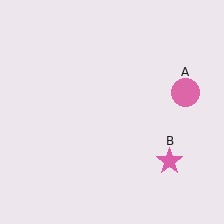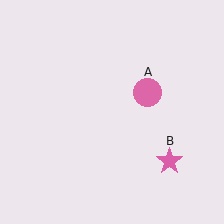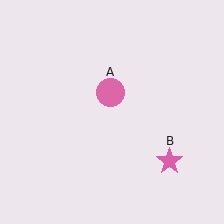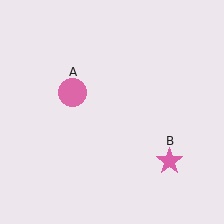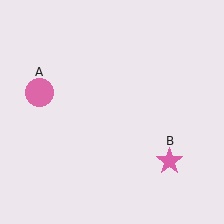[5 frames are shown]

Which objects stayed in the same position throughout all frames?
Pink star (object B) remained stationary.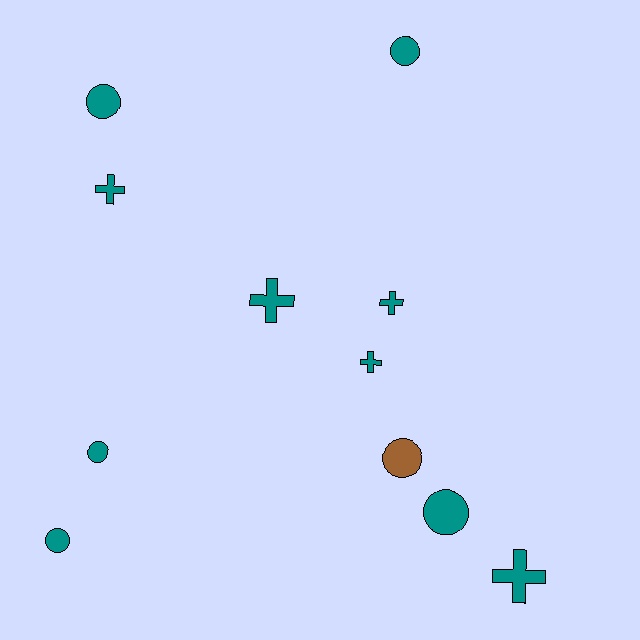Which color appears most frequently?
Teal, with 10 objects.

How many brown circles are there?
There is 1 brown circle.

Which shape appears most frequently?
Circle, with 6 objects.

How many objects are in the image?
There are 11 objects.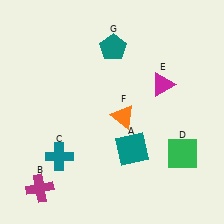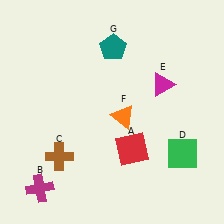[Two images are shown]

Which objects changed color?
A changed from teal to red. C changed from teal to brown.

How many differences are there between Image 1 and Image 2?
There are 2 differences between the two images.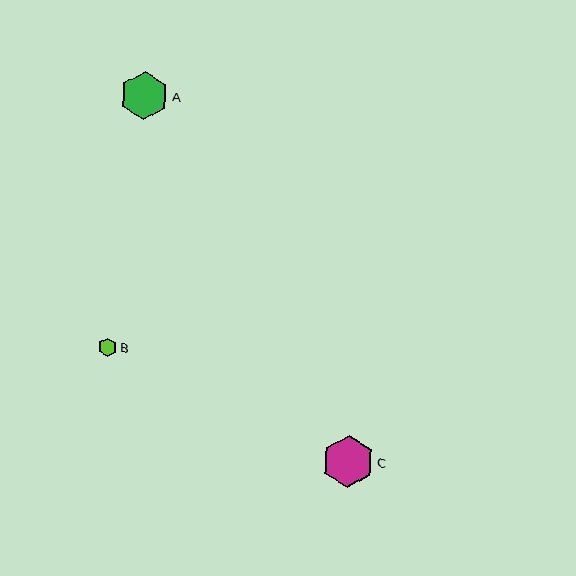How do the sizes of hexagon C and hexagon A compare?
Hexagon C and hexagon A are approximately the same size.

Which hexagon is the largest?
Hexagon C is the largest with a size of approximately 52 pixels.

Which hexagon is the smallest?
Hexagon B is the smallest with a size of approximately 19 pixels.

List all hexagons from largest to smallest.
From largest to smallest: C, A, B.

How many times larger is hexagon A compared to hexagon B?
Hexagon A is approximately 2.6 times the size of hexagon B.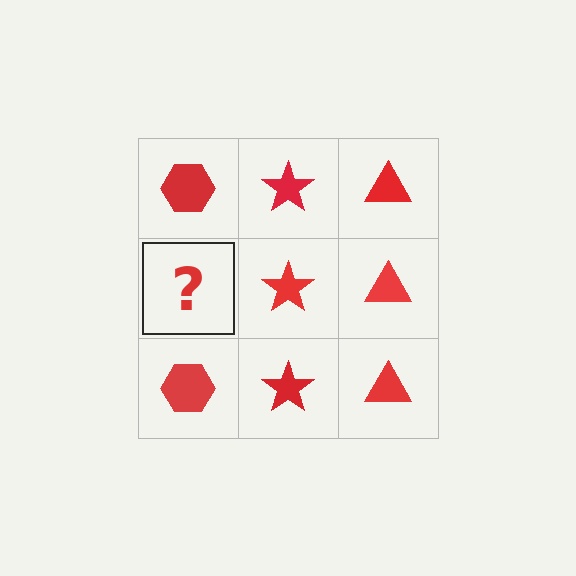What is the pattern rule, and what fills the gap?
The rule is that each column has a consistent shape. The gap should be filled with a red hexagon.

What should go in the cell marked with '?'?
The missing cell should contain a red hexagon.